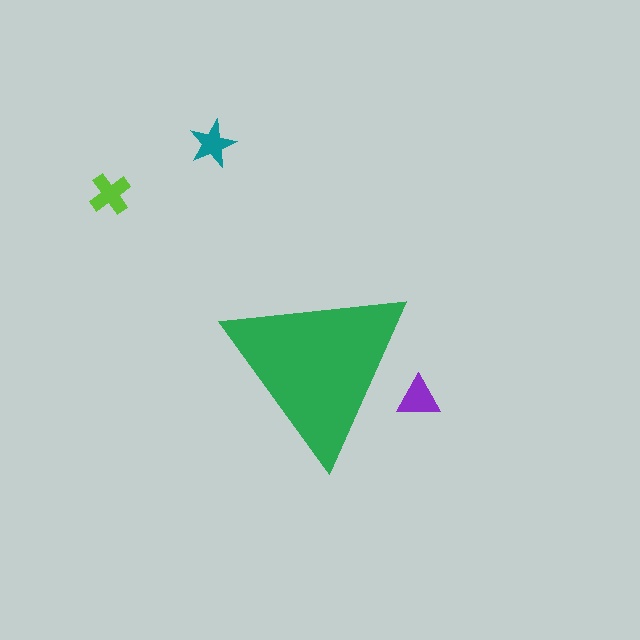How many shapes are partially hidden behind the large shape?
1 shape is partially hidden.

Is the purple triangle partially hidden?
Yes, the purple triangle is partially hidden behind the green triangle.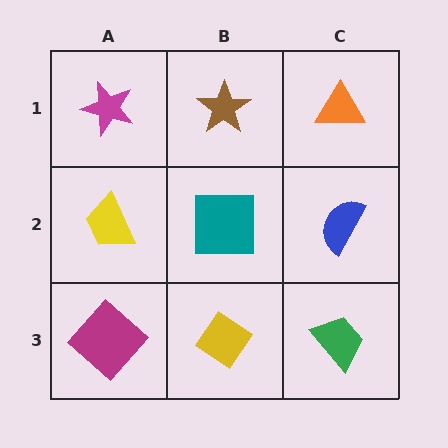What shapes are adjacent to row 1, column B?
A teal square (row 2, column B), a magenta star (row 1, column A), an orange triangle (row 1, column C).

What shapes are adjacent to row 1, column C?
A blue semicircle (row 2, column C), a brown star (row 1, column B).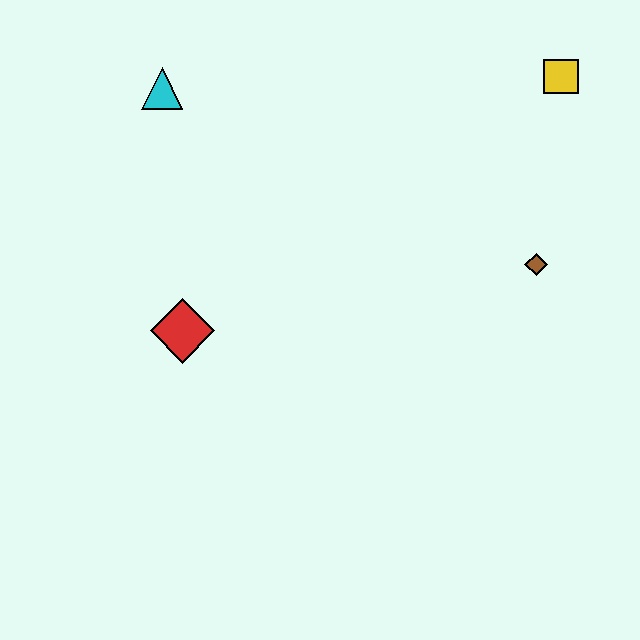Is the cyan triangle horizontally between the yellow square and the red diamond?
No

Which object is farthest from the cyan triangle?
The brown diamond is farthest from the cyan triangle.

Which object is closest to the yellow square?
The brown diamond is closest to the yellow square.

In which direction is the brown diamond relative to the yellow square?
The brown diamond is below the yellow square.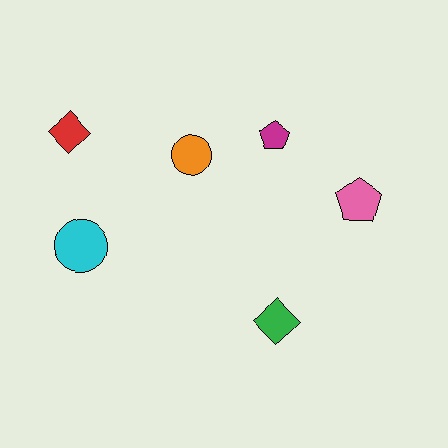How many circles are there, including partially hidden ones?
There are 2 circles.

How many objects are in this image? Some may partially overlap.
There are 6 objects.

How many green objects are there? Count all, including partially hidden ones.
There is 1 green object.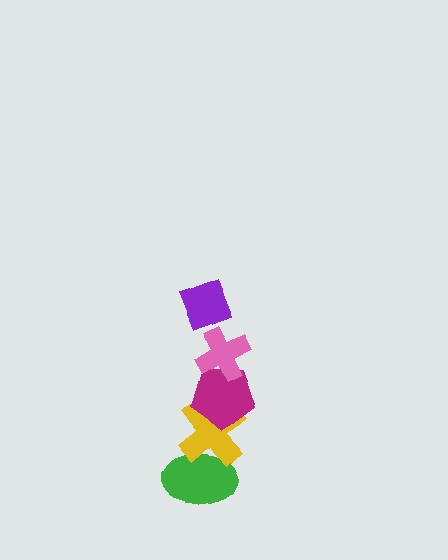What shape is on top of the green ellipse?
The yellow cross is on top of the green ellipse.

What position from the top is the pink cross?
The pink cross is 2nd from the top.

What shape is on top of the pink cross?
The purple diamond is on top of the pink cross.